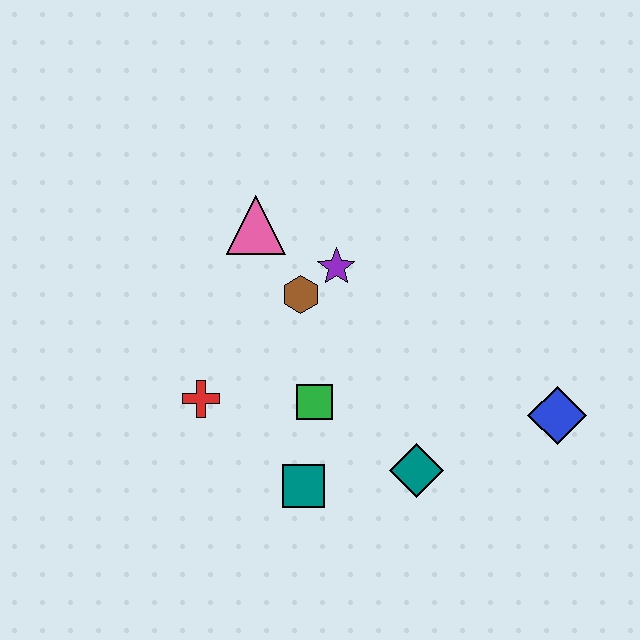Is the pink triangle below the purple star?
No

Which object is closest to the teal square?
The green square is closest to the teal square.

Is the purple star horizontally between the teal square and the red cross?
No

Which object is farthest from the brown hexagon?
The blue diamond is farthest from the brown hexagon.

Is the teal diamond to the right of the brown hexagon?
Yes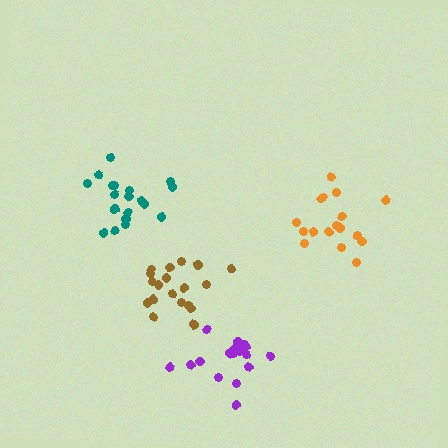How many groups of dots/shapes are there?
There are 4 groups.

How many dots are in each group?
Group 1: 19 dots, Group 2: 17 dots, Group 3: 18 dots, Group 4: 19 dots (73 total).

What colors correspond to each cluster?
The clusters are colored: brown, orange, purple, teal.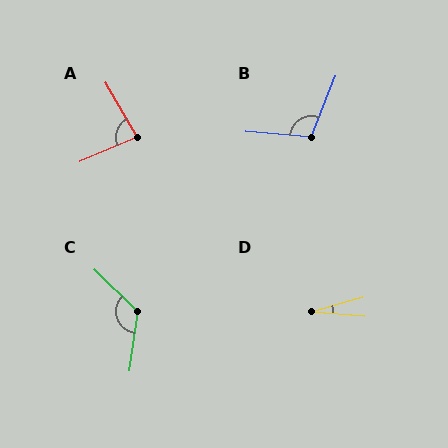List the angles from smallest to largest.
D (21°), A (83°), B (107°), C (127°).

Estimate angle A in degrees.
Approximately 83 degrees.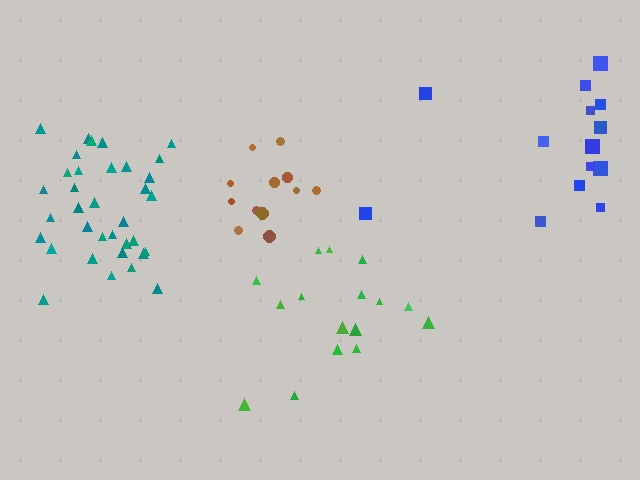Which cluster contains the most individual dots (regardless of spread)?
Teal (35).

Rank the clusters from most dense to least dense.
brown, teal, green, blue.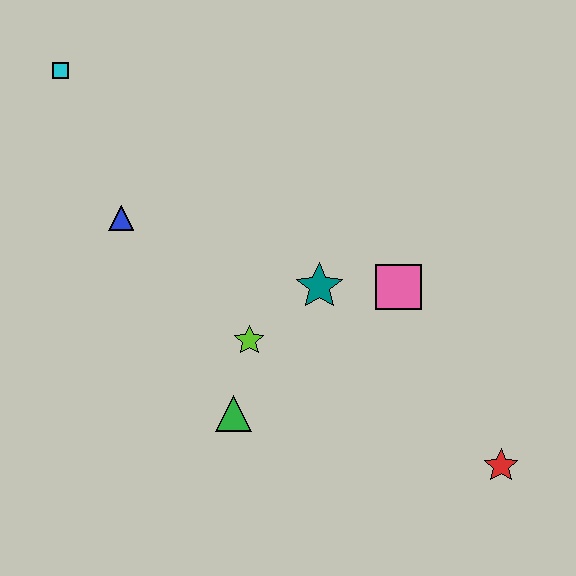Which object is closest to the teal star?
The pink square is closest to the teal star.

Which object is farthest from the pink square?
The cyan square is farthest from the pink square.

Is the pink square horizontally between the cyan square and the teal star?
No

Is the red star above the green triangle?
No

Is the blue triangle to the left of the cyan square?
No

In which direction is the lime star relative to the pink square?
The lime star is to the left of the pink square.